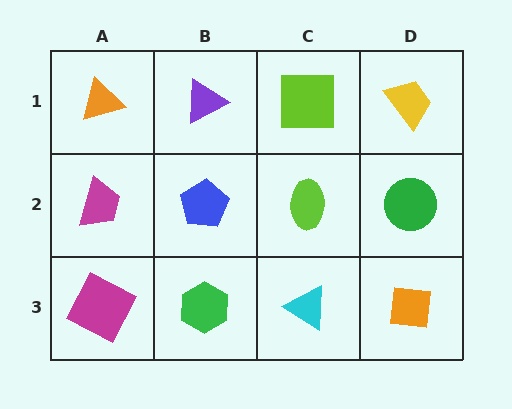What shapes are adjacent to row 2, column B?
A purple triangle (row 1, column B), a green hexagon (row 3, column B), a magenta trapezoid (row 2, column A), a lime ellipse (row 2, column C).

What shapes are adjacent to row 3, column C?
A lime ellipse (row 2, column C), a green hexagon (row 3, column B), an orange square (row 3, column D).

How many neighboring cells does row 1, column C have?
3.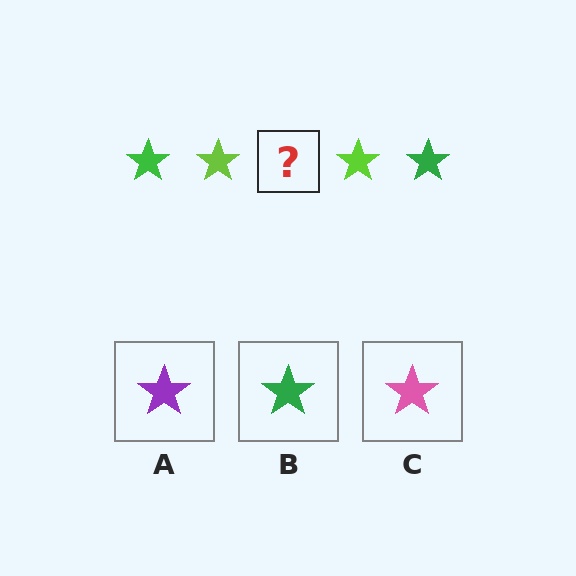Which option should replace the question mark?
Option B.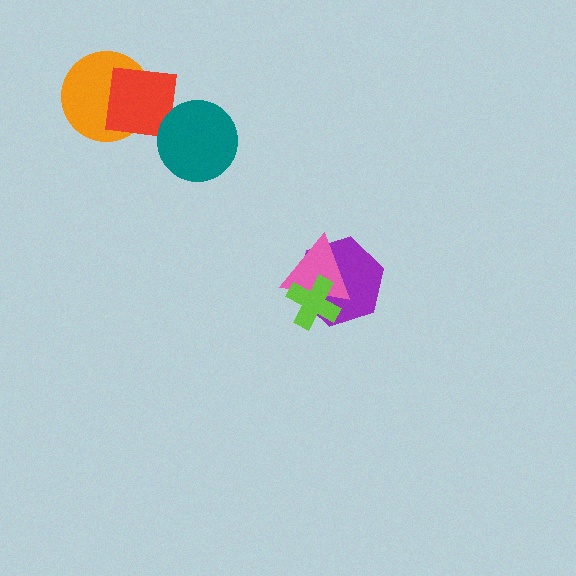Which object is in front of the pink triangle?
The lime cross is in front of the pink triangle.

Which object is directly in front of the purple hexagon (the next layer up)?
The pink triangle is directly in front of the purple hexagon.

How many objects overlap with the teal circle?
0 objects overlap with the teal circle.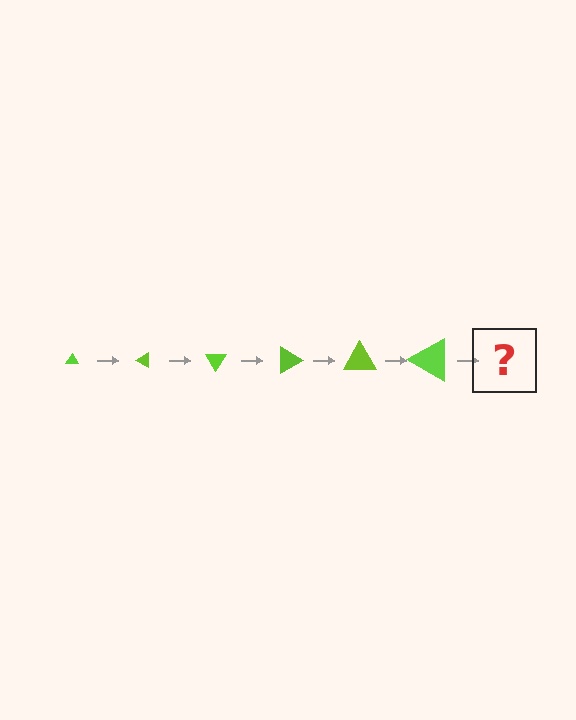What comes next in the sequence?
The next element should be a triangle, larger than the previous one and rotated 180 degrees from the start.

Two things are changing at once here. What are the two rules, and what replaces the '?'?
The two rules are that the triangle grows larger each step and it rotates 30 degrees each step. The '?' should be a triangle, larger than the previous one and rotated 180 degrees from the start.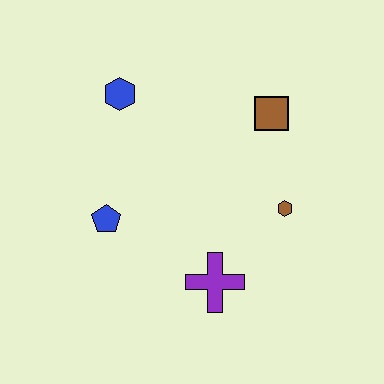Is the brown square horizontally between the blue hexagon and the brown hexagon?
Yes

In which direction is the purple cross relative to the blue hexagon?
The purple cross is below the blue hexagon.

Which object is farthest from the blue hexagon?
The purple cross is farthest from the blue hexagon.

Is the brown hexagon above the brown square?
No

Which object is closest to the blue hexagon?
The blue pentagon is closest to the blue hexagon.